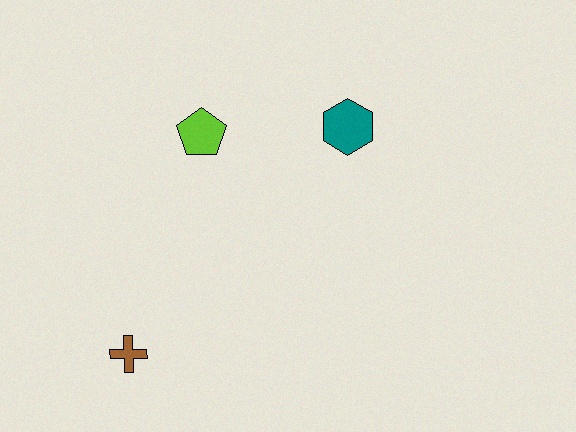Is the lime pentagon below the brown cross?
No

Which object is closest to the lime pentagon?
The teal hexagon is closest to the lime pentagon.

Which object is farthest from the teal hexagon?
The brown cross is farthest from the teal hexagon.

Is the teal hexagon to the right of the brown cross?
Yes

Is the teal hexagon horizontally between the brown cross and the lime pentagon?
No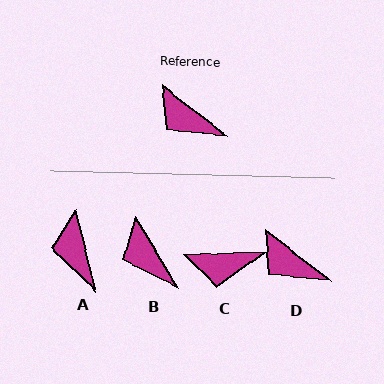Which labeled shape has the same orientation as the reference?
D.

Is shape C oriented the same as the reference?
No, it is off by about 41 degrees.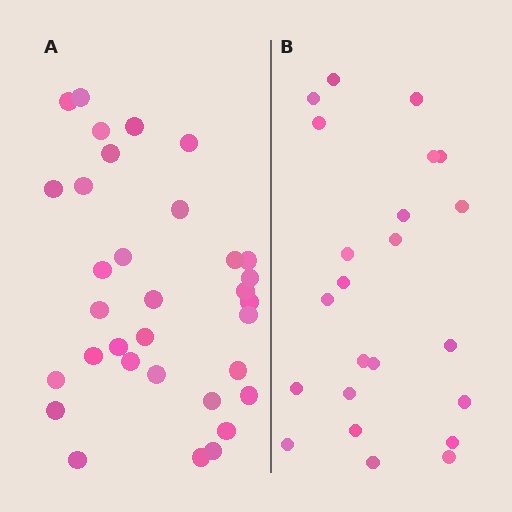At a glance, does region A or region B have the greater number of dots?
Region A (the left region) has more dots.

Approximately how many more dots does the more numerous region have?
Region A has roughly 10 or so more dots than region B.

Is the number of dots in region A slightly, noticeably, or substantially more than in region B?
Region A has noticeably more, but not dramatically so. The ratio is roughly 1.4 to 1.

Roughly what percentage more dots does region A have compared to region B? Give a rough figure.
About 45% more.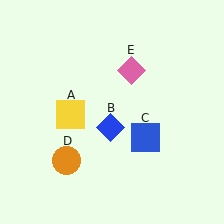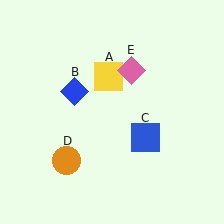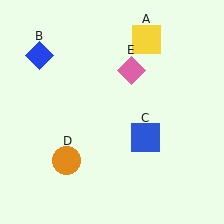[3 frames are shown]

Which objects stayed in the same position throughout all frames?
Blue square (object C) and orange circle (object D) and pink diamond (object E) remained stationary.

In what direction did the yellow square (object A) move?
The yellow square (object A) moved up and to the right.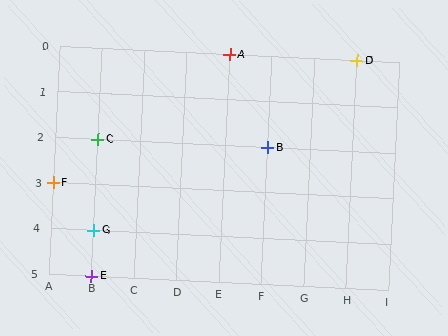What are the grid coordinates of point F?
Point F is at grid coordinates (A, 3).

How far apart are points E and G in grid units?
Points E and G are 1 row apart.